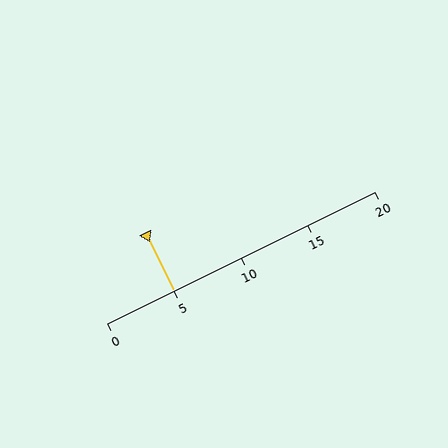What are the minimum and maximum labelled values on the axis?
The axis runs from 0 to 20.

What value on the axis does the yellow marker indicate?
The marker indicates approximately 5.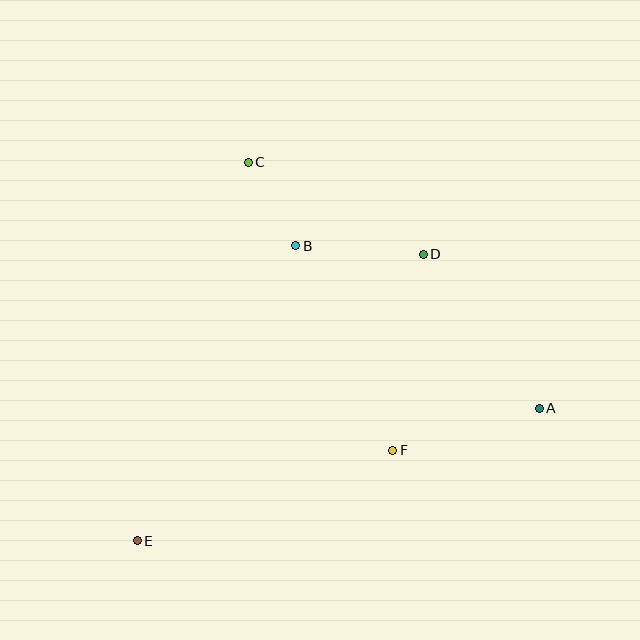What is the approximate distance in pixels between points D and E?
The distance between D and E is approximately 405 pixels.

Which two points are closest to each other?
Points B and C are closest to each other.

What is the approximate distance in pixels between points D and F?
The distance between D and F is approximately 198 pixels.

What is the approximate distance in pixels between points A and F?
The distance between A and F is approximately 152 pixels.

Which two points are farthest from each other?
Points A and E are farthest from each other.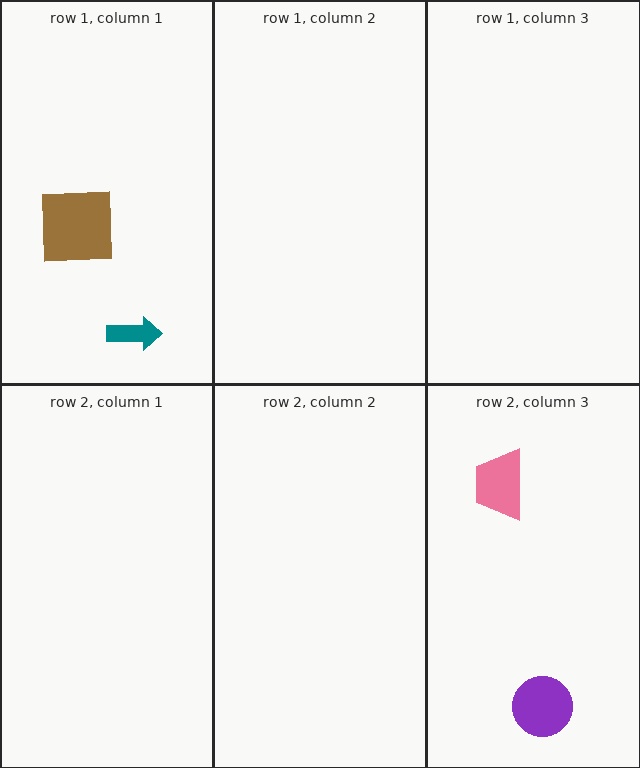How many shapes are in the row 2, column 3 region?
2.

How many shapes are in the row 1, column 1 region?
2.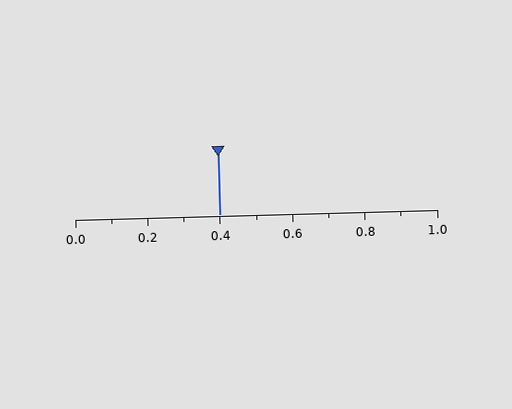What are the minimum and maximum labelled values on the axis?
The axis runs from 0.0 to 1.0.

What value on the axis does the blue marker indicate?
The marker indicates approximately 0.4.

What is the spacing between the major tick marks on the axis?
The major ticks are spaced 0.2 apart.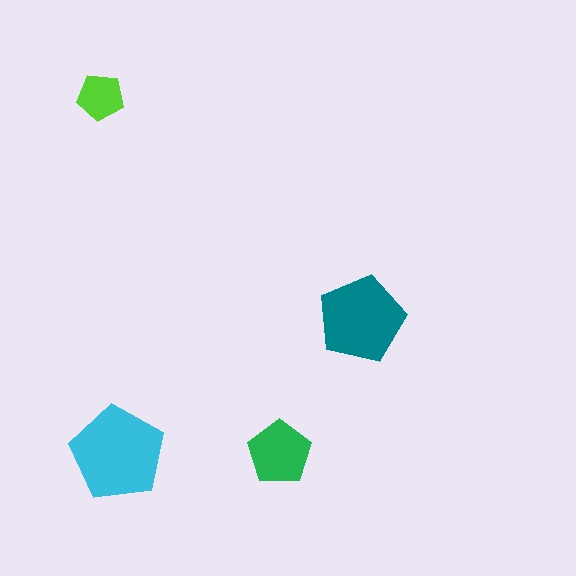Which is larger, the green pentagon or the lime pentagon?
The green one.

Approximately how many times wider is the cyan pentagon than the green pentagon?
About 1.5 times wider.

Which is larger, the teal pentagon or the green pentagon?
The teal one.